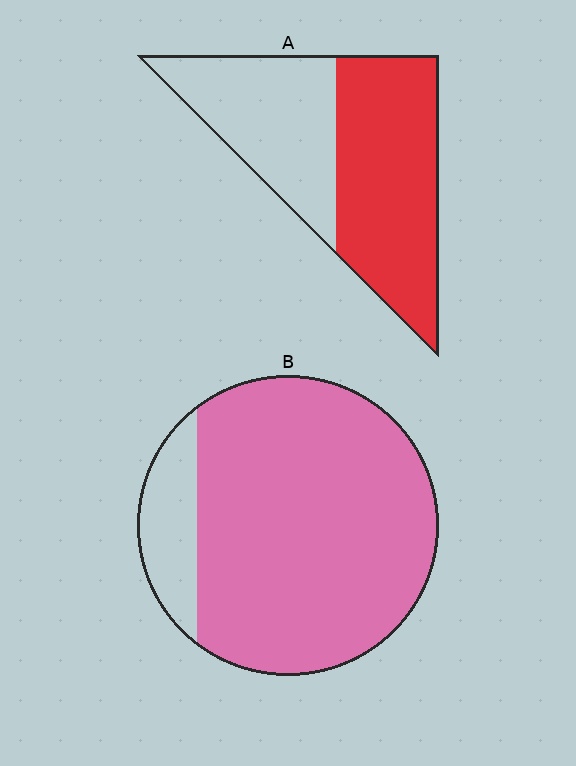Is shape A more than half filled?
Yes.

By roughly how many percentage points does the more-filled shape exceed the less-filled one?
By roughly 30 percentage points (B over A).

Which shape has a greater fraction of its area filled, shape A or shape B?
Shape B.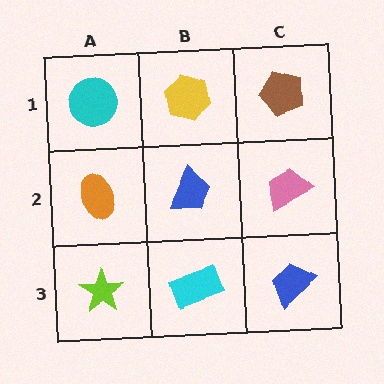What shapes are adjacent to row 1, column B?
A blue trapezoid (row 2, column B), a cyan circle (row 1, column A), a brown pentagon (row 1, column C).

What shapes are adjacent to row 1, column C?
A pink trapezoid (row 2, column C), a yellow hexagon (row 1, column B).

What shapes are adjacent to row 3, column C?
A pink trapezoid (row 2, column C), a cyan rectangle (row 3, column B).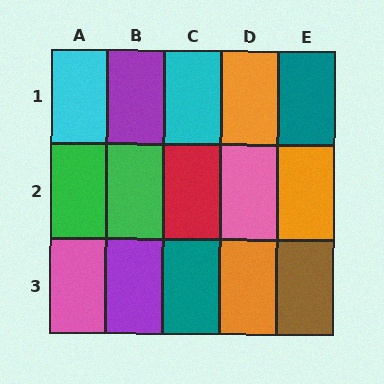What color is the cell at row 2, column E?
Orange.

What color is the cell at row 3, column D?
Orange.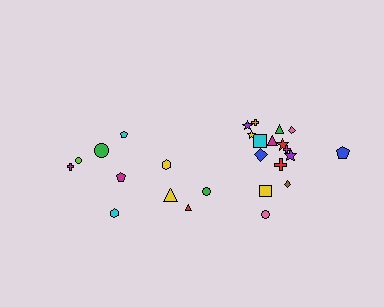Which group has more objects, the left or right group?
The right group.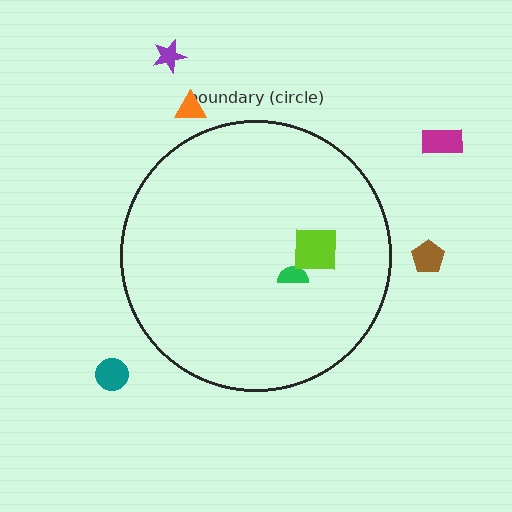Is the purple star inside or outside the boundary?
Outside.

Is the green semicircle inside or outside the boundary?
Inside.